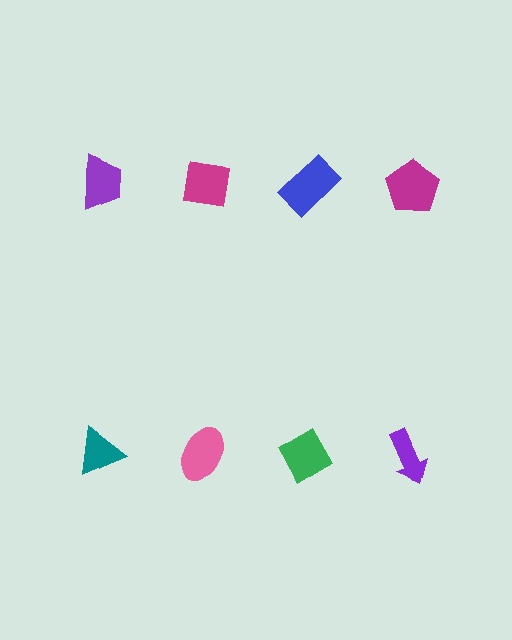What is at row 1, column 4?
A magenta pentagon.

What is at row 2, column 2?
A pink ellipse.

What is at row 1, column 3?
A blue rectangle.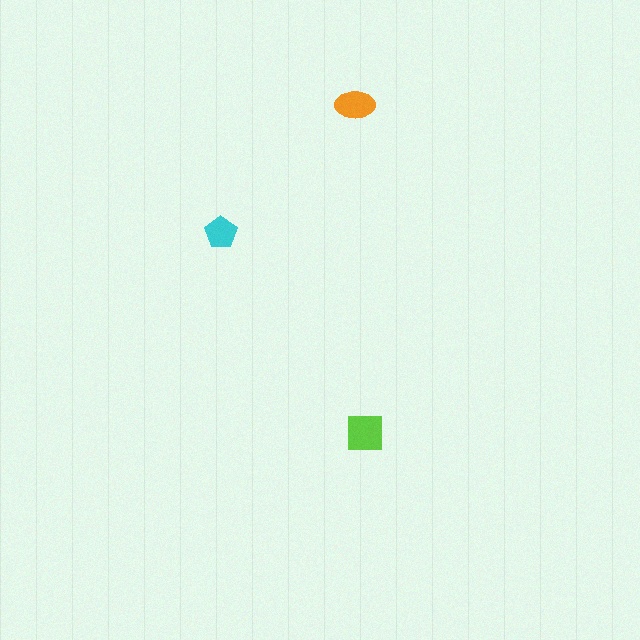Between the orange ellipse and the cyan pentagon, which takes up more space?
The orange ellipse.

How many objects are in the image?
There are 3 objects in the image.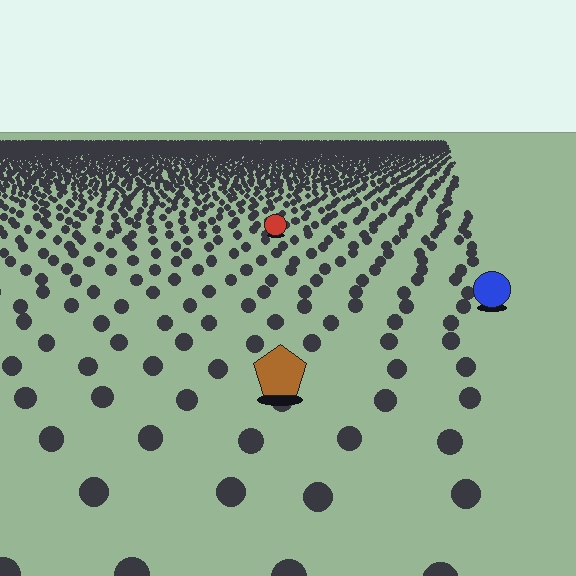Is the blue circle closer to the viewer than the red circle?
Yes. The blue circle is closer — you can tell from the texture gradient: the ground texture is coarser near it.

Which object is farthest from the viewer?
The red circle is farthest from the viewer. It appears smaller and the ground texture around it is denser.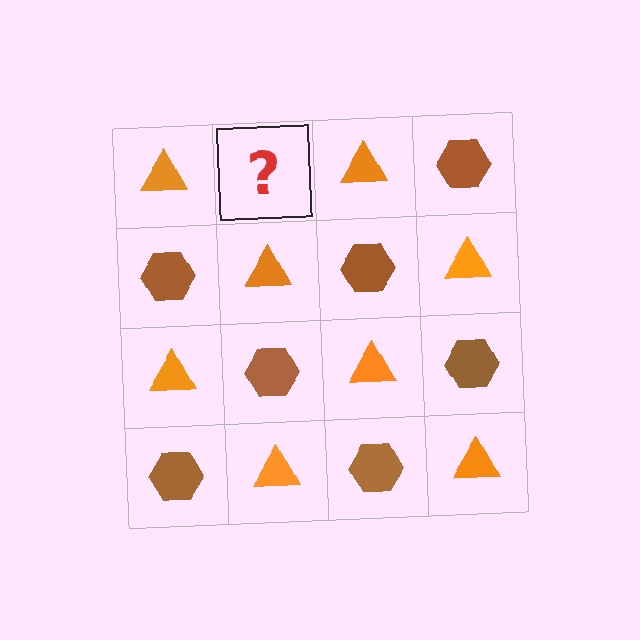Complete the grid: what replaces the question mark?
The question mark should be replaced with a brown hexagon.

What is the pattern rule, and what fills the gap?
The rule is that it alternates orange triangle and brown hexagon in a checkerboard pattern. The gap should be filled with a brown hexagon.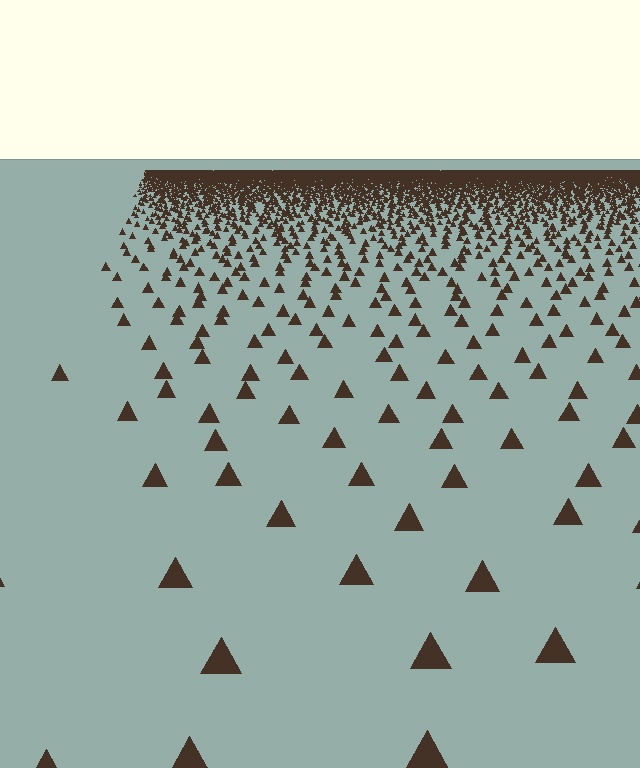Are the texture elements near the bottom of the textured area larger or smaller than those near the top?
Larger. Near the bottom, elements are closer to the viewer and appear at a bigger on-screen size.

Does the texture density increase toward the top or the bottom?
Density increases toward the top.